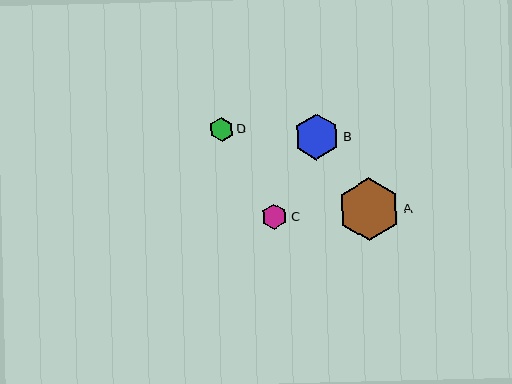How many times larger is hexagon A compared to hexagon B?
Hexagon A is approximately 1.4 times the size of hexagon B.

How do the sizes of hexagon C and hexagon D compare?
Hexagon C and hexagon D are approximately the same size.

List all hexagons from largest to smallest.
From largest to smallest: A, B, C, D.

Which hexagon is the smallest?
Hexagon D is the smallest with a size of approximately 24 pixels.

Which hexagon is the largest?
Hexagon A is the largest with a size of approximately 63 pixels.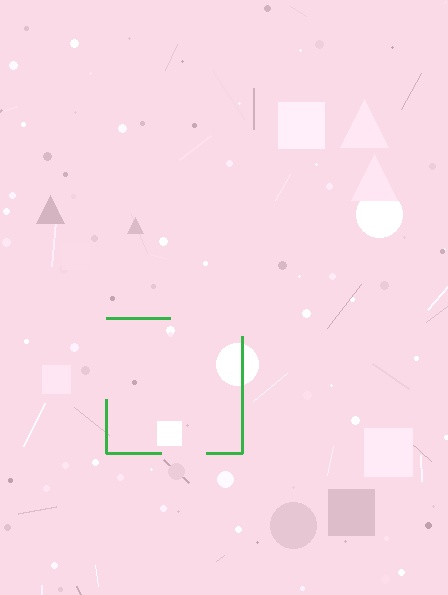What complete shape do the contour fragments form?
The contour fragments form a square.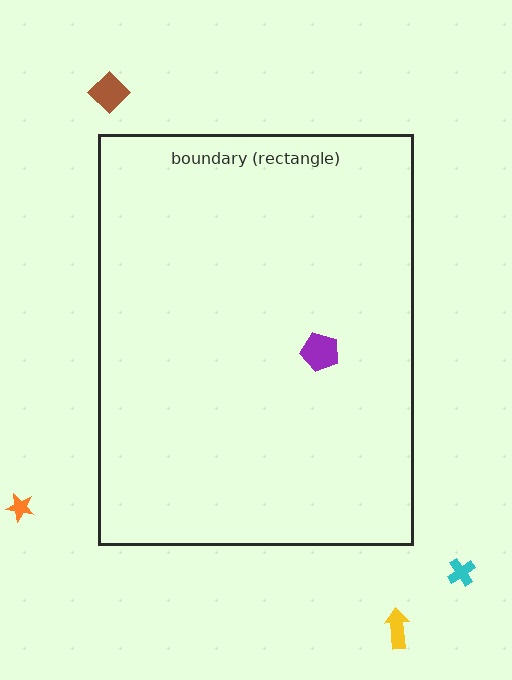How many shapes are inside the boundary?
1 inside, 4 outside.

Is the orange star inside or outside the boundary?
Outside.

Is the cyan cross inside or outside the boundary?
Outside.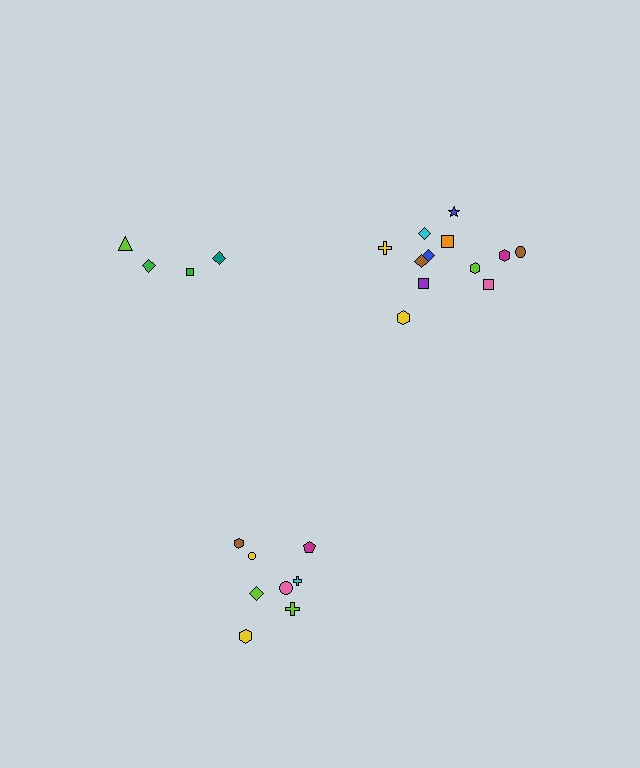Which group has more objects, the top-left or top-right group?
The top-right group.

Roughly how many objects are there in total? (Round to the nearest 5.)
Roughly 25 objects in total.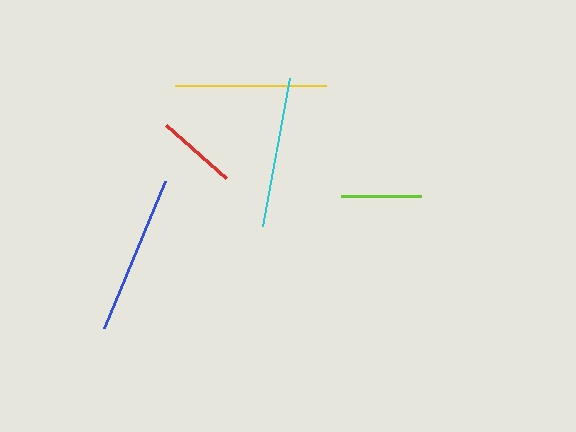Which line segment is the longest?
The blue line is the longest at approximately 160 pixels.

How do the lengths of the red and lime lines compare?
The red and lime lines are approximately the same length.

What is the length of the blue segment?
The blue segment is approximately 160 pixels long.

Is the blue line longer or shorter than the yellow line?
The blue line is longer than the yellow line.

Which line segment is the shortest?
The lime line is the shortest at approximately 80 pixels.